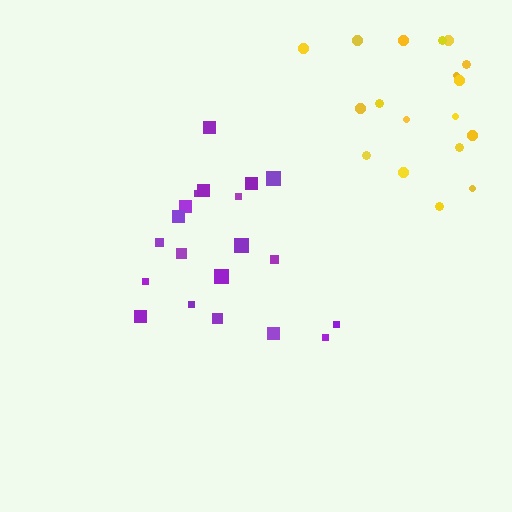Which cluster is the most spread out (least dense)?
Yellow.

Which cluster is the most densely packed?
Purple.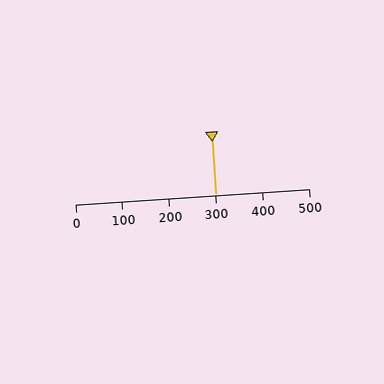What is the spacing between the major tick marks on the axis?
The major ticks are spaced 100 apart.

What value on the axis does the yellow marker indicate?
The marker indicates approximately 300.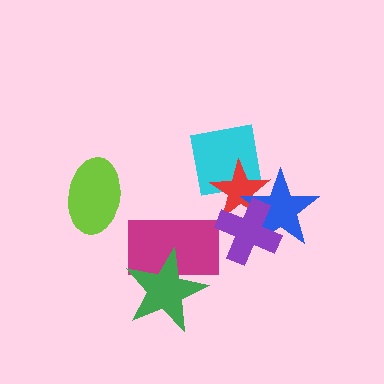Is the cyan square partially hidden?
Yes, it is partially covered by another shape.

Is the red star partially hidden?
Yes, it is partially covered by another shape.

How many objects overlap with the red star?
3 objects overlap with the red star.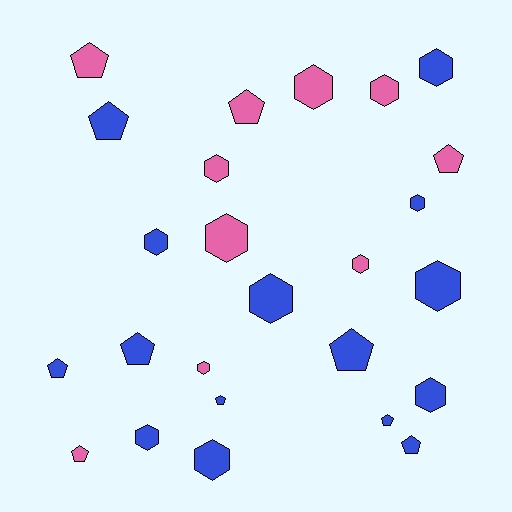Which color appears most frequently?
Blue, with 15 objects.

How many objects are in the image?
There are 25 objects.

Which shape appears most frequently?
Hexagon, with 14 objects.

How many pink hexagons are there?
There are 6 pink hexagons.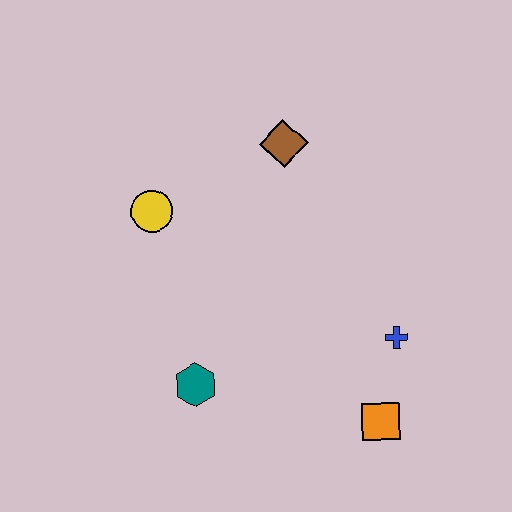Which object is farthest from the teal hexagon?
The brown diamond is farthest from the teal hexagon.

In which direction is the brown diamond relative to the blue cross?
The brown diamond is above the blue cross.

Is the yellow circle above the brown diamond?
No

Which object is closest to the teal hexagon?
The yellow circle is closest to the teal hexagon.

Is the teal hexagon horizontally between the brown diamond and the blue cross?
No